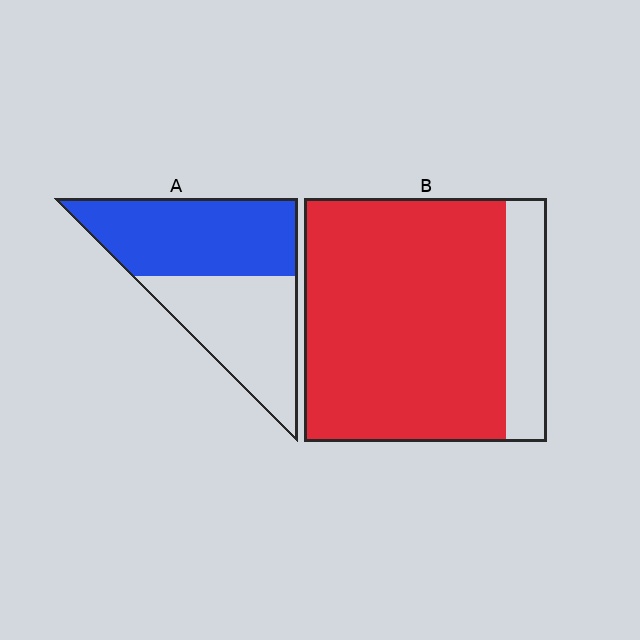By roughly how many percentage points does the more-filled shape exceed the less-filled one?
By roughly 30 percentage points (B over A).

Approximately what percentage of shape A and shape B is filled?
A is approximately 55% and B is approximately 85%.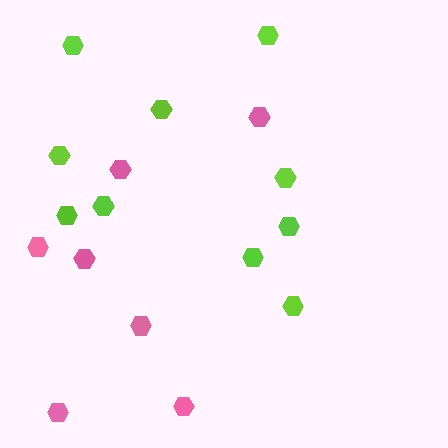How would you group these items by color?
There are 2 groups: one group of pink hexagons (7) and one group of lime hexagons (10).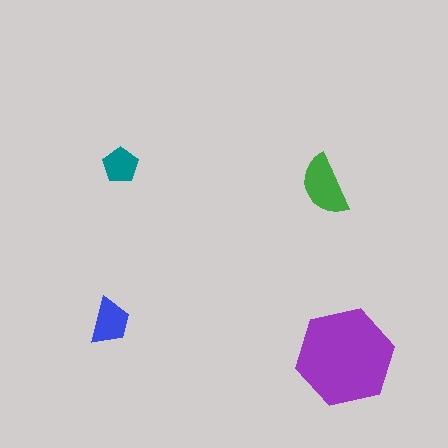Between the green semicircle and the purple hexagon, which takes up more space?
The purple hexagon.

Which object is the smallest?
The teal pentagon.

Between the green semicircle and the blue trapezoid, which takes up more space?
The green semicircle.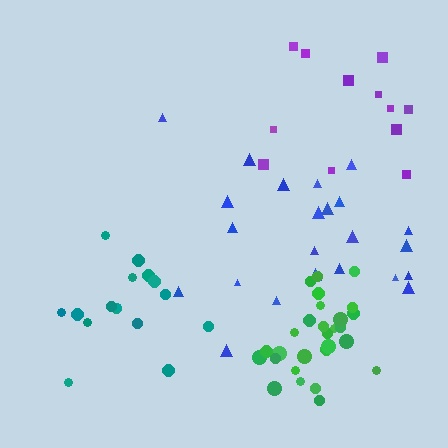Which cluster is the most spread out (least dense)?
Purple.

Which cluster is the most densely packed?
Green.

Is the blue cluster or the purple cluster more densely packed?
Blue.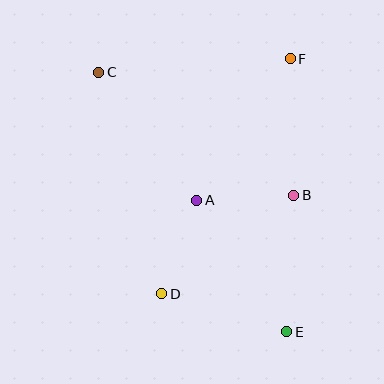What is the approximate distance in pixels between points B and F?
The distance between B and F is approximately 137 pixels.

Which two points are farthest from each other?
Points C and E are farthest from each other.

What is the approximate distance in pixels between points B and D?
The distance between B and D is approximately 164 pixels.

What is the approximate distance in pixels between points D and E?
The distance between D and E is approximately 130 pixels.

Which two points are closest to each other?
Points A and B are closest to each other.